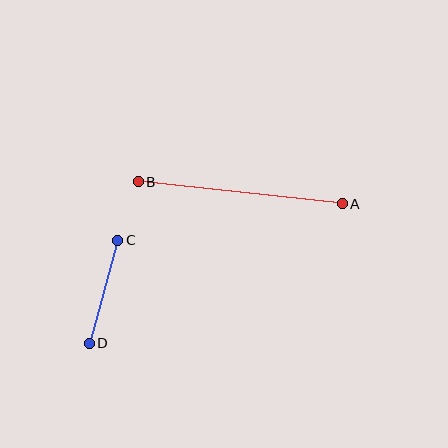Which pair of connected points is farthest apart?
Points A and B are farthest apart.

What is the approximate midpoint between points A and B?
The midpoint is at approximately (240, 193) pixels.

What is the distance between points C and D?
The distance is approximately 107 pixels.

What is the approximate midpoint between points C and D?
The midpoint is at approximately (104, 292) pixels.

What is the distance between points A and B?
The distance is approximately 205 pixels.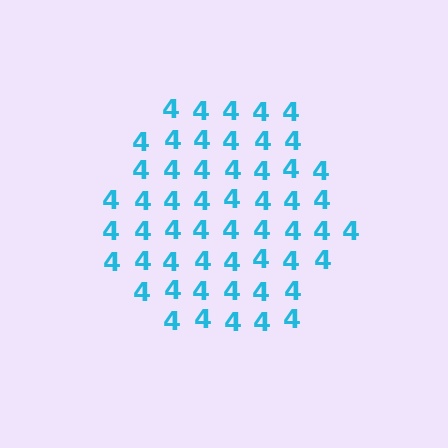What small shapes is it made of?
It is made of small digit 4's.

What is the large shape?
The large shape is a hexagon.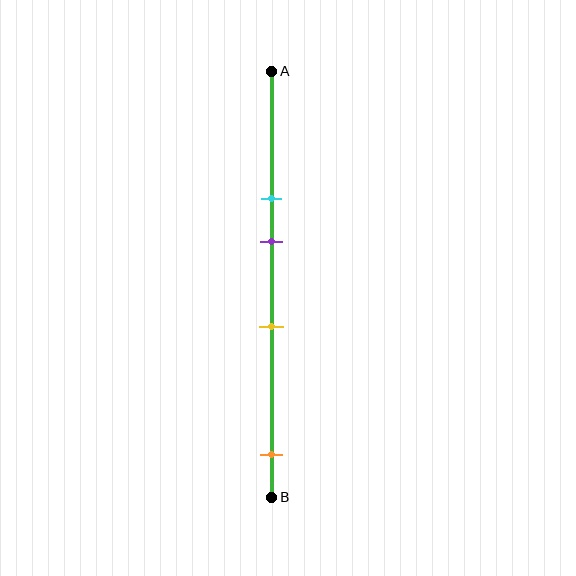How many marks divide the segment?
There are 4 marks dividing the segment.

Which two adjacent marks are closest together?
The cyan and purple marks are the closest adjacent pair.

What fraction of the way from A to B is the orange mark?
The orange mark is approximately 90% (0.9) of the way from A to B.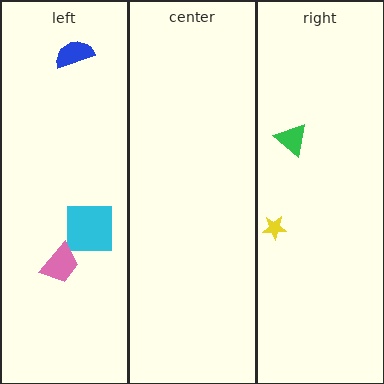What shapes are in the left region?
The blue semicircle, the cyan square, the pink trapezoid.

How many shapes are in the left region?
3.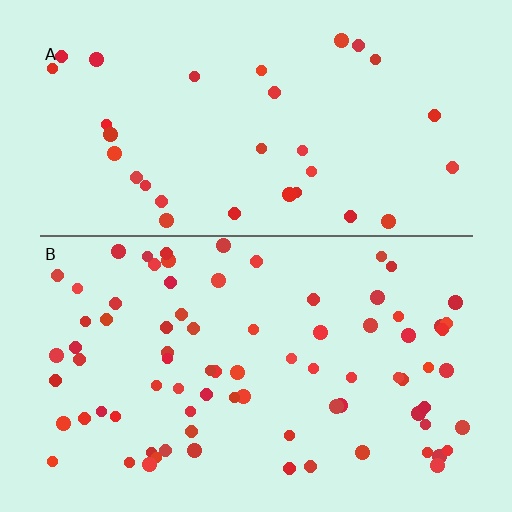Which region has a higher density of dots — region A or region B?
B (the bottom).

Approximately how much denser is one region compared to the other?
Approximately 2.5× — region B over region A.